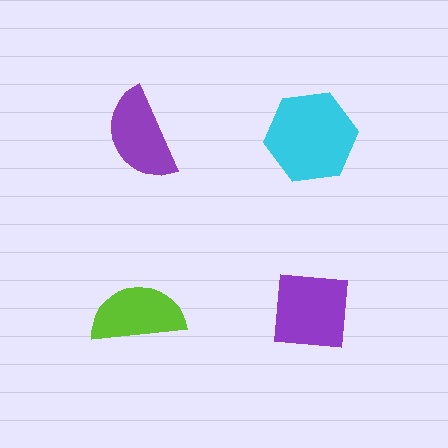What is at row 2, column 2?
A purple square.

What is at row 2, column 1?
A lime semicircle.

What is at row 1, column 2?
A cyan hexagon.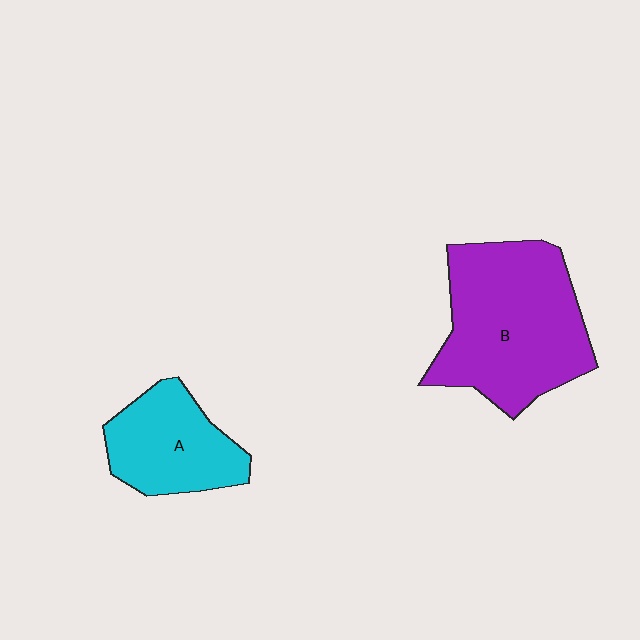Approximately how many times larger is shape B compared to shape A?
Approximately 1.8 times.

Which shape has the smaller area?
Shape A (cyan).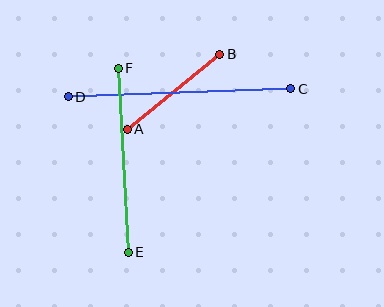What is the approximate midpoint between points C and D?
The midpoint is at approximately (179, 93) pixels.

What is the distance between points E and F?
The distance is approximately 185 pixels.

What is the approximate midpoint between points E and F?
The midpoint is at approximately (123, 160) pixels.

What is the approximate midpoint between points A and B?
The midpoint is at approximately (174, 92) pixels.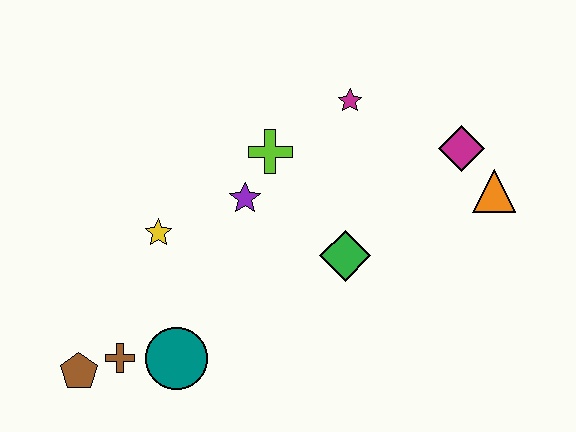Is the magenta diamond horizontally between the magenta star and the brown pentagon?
No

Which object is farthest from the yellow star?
The orange triangle is farthest from the yellow star.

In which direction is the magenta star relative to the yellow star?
The magenta star is to the right of the yellow star.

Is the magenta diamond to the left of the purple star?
No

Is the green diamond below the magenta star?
Yes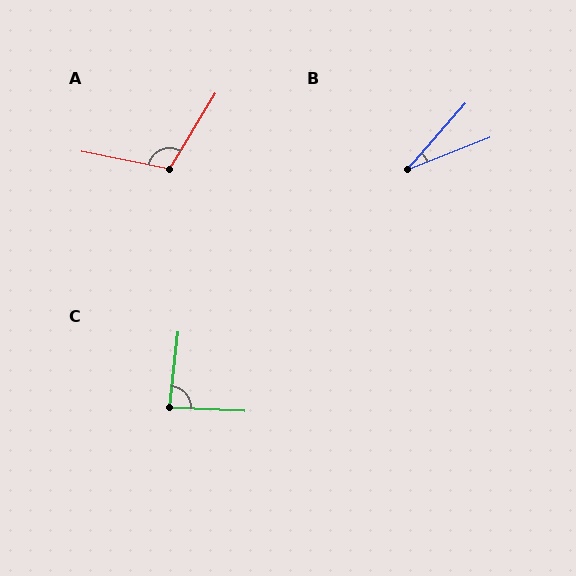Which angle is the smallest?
B, at approximately 28 degrees.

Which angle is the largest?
A, at approximately 110 degrees.